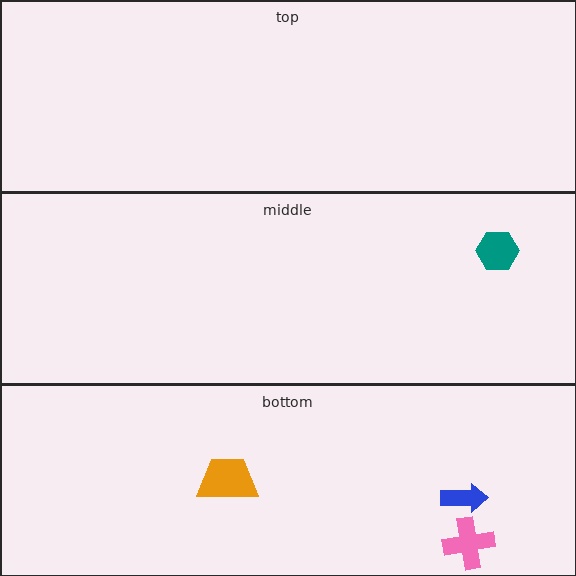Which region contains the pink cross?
The bottom region.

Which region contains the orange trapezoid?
The bottom region.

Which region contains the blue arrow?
The bottom region.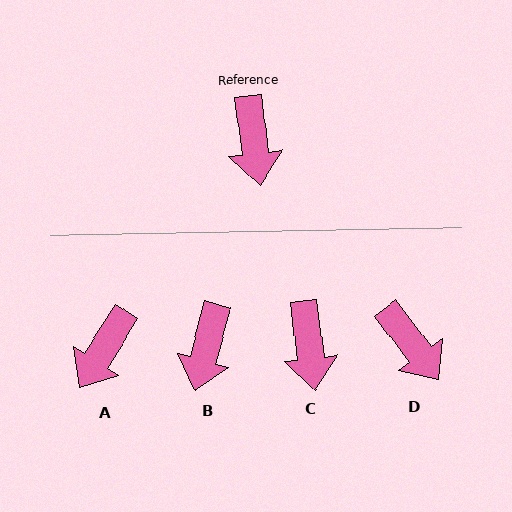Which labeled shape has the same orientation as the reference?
C.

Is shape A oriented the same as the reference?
No, it is off by about 39 degrees.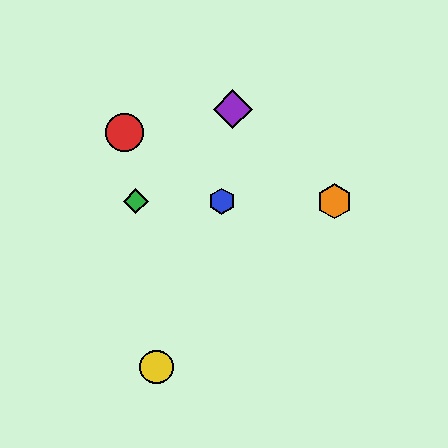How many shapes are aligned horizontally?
3 shapes (the blue hexagon, the green diamond, the orange hexagon) are aligned horizontally.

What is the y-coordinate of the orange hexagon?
The orange hexagon is at y≈201.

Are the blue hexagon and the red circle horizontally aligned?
No, the blue hexagon is at y≈201 and the red circle is at y≈133.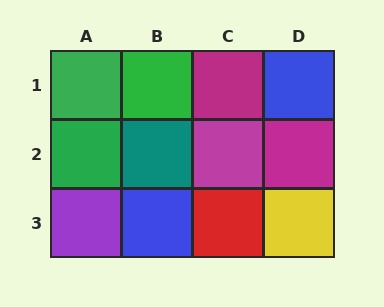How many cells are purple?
1 cell is purple.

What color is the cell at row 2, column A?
Green.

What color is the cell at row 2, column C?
Magenta.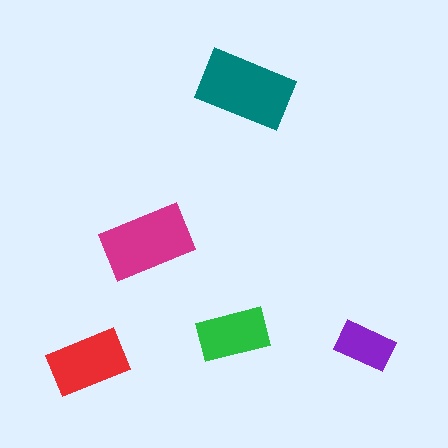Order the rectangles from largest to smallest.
the teal one, the magenta one, the red one, the green one, the purple one.